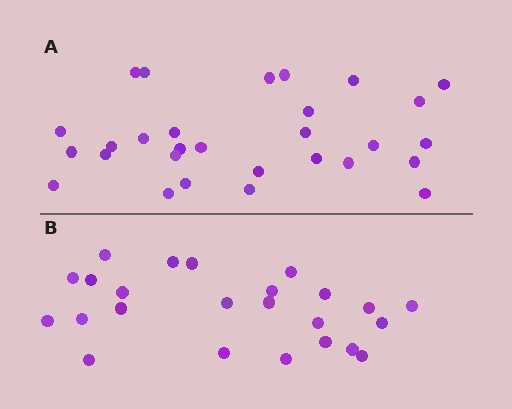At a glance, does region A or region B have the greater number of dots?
Region A (the top region) has more dots.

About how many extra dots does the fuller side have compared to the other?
Region A has about 5 more dots than region B.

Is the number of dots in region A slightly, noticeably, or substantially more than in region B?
Region A has only slightly more — the two regions are fairly close. The ratio is roughly 1.2 to 1.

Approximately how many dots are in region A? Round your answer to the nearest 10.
About 30 dots. (The exact count is 29, which rounds to 30.)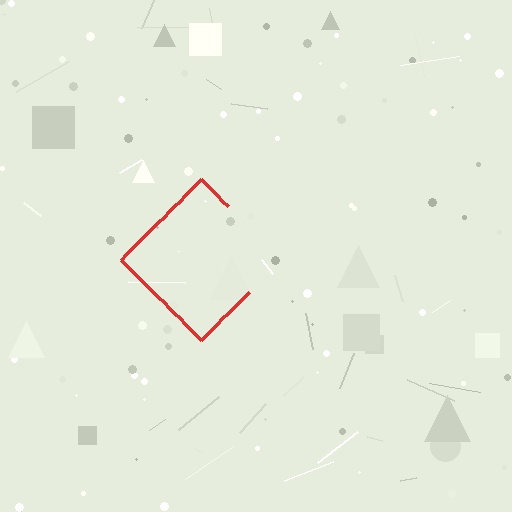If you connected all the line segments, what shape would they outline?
They would outline a diamond.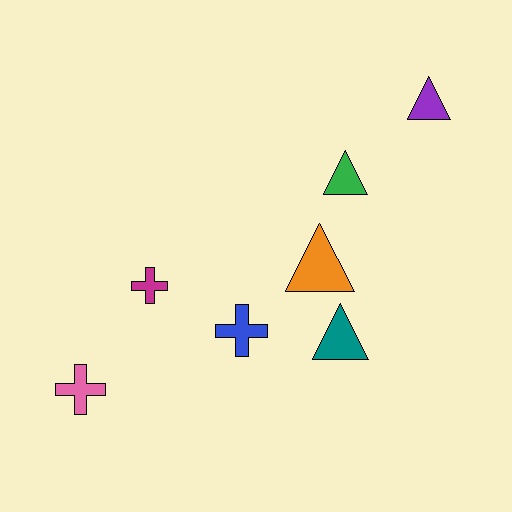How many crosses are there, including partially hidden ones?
There are 3 crosses.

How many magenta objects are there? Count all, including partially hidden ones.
There is 1 magenta object.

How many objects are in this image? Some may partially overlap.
There are 7 objects.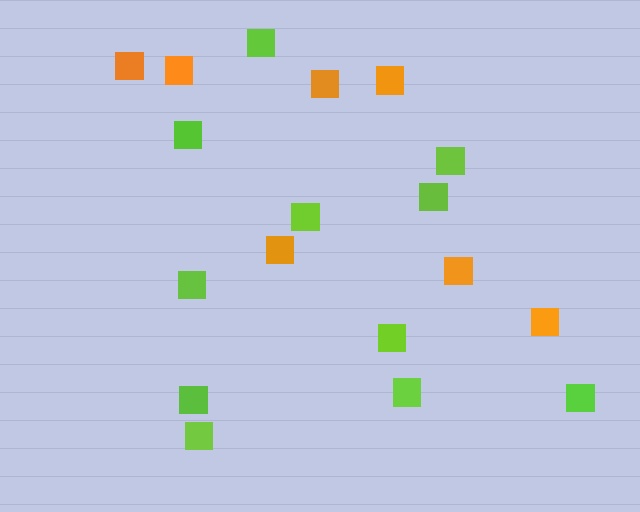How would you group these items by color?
There are 2 groups: one group of lime squares (11) and one group of orange squares (7).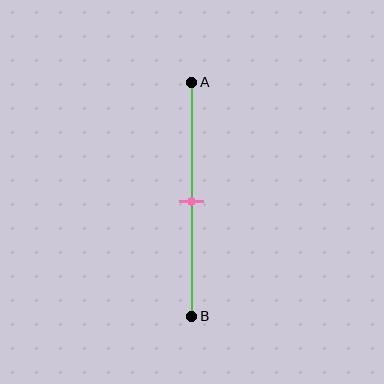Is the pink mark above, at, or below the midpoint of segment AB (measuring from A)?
The pink mark is approximately at the midpoint of segment AB.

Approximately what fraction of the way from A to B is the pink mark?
The pink mark is approximately 50% of the way from A to B.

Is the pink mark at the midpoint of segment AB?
Yes, the mark is approximately at the midpoint.